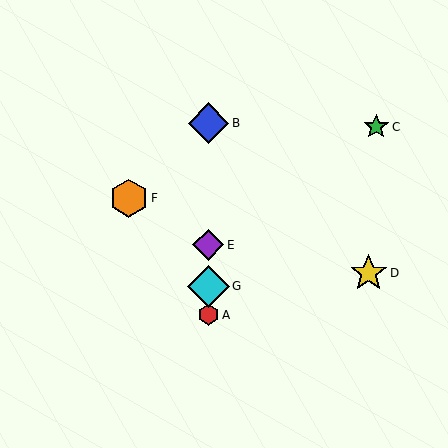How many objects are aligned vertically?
4 objects (A, B, E, G) are aligned vertically.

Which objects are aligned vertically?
Objects A, B, E, G are aligned vertically.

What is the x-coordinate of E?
Object E is at x≈208.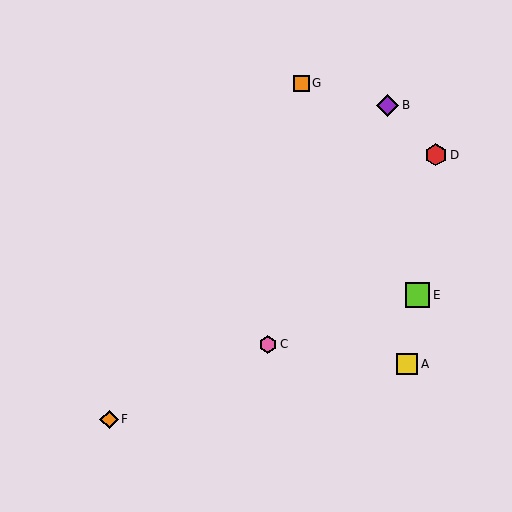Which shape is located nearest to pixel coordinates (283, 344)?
The pink hexagon (labeled C) at (268, 344) is nearest to that location.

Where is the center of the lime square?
The center of the lime square is at (417, 295).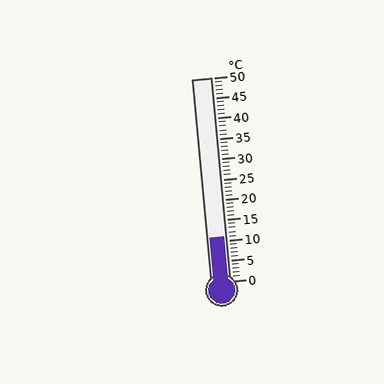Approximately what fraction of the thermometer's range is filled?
The thermometer is filled to approximately 20% of its range.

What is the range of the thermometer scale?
The thermometer scale ranges from 0°C to 50°C.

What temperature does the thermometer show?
The thermometer shows approximately 11°C.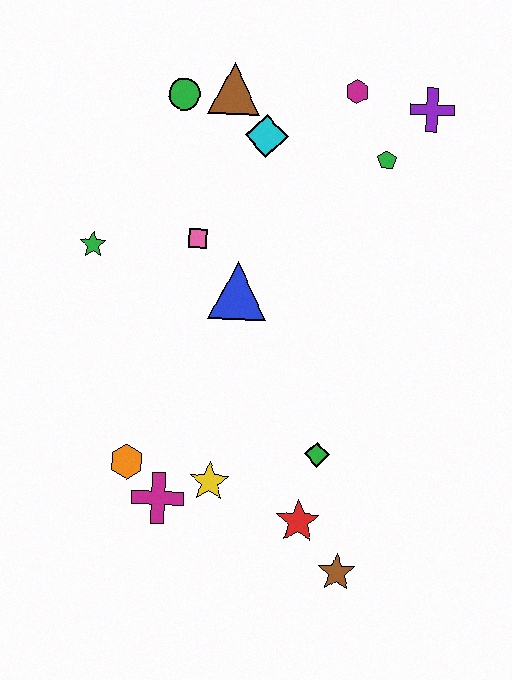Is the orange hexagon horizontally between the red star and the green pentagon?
No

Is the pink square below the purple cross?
Yes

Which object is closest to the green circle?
The brown triangle is closest to the green circle.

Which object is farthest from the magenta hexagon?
The brown star is farthest from the magenta hexagon.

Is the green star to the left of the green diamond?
Yes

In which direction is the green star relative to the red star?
The green star is above the red star.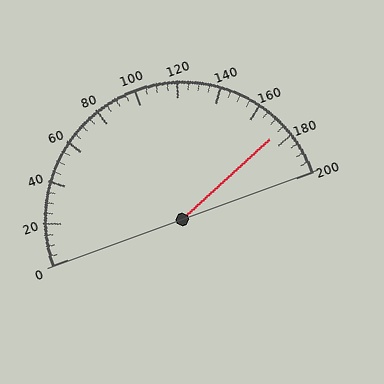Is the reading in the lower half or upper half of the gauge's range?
The reading is in the upper half of the range (0 to 200).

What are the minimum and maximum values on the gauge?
The gauge ranges from 0 to 200.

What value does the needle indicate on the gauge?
The needle indicates approximately 175.